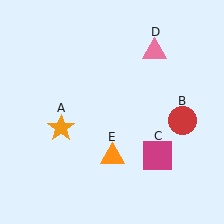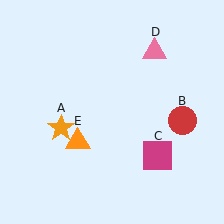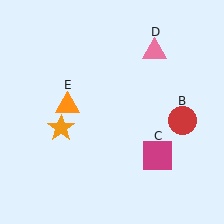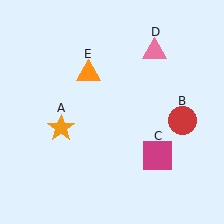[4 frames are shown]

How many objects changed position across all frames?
1 object changed position: orange triangle (object E).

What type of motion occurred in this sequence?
The orange triangle (object E) rotated clockwise around the center of the scene.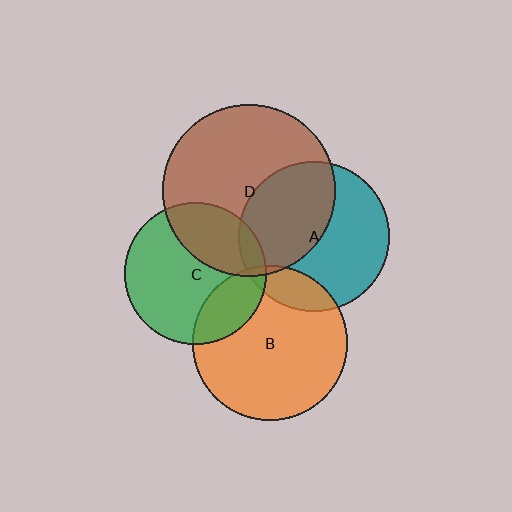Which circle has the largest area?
Circle D (brown).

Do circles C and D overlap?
Yes.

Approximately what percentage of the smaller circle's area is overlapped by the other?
Approximately 30%.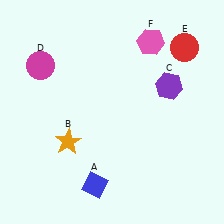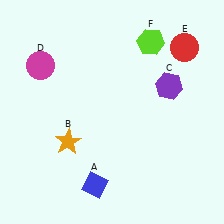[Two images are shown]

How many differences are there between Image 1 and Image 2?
There is 1 difference between the two images.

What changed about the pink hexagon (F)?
In Image 1, F is pink. In Image 2, it changed to lime.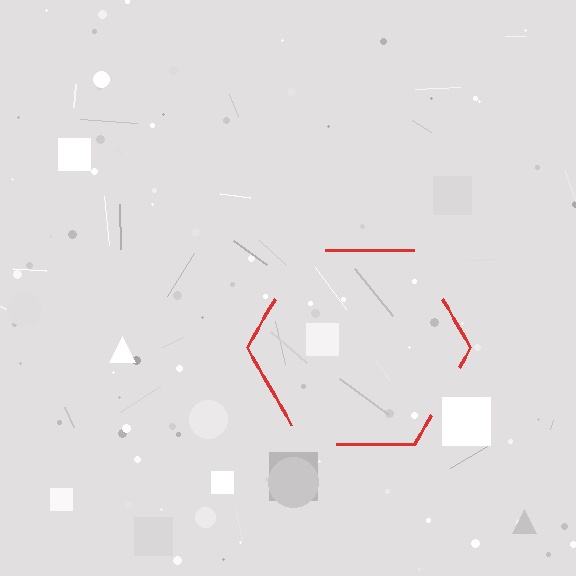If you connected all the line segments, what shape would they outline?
They would outline a hexagon.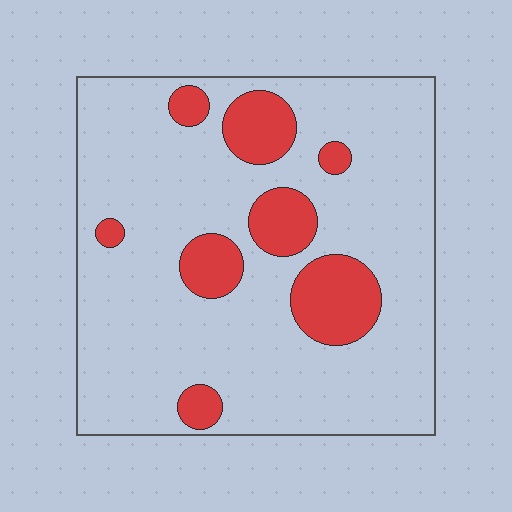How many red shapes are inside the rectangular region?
8.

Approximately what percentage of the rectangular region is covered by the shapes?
Approximately 20%.